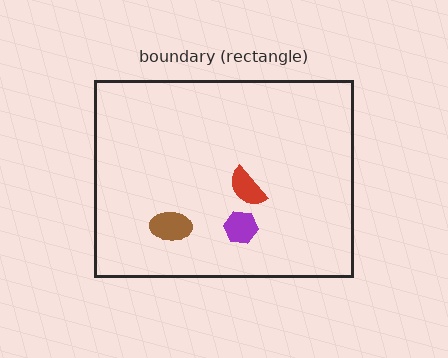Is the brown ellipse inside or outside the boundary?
Inside.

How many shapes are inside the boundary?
3 inside, 0 outside.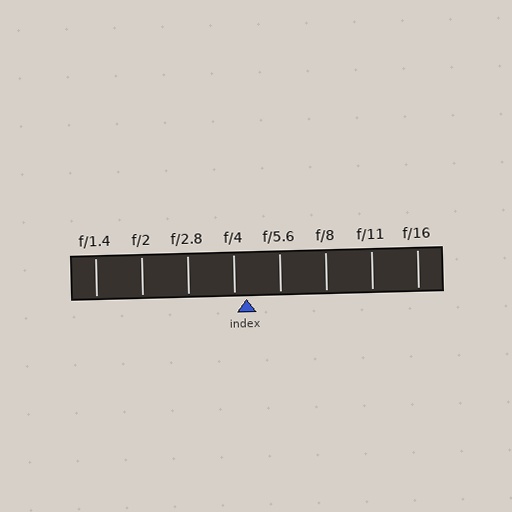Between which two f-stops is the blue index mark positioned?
The index mark is between f/4 and f/5.6.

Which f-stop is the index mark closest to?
The index mark is closest to f/4.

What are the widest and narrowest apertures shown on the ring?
The widest aperture shown is f/1.4 and the narrowest is f/16.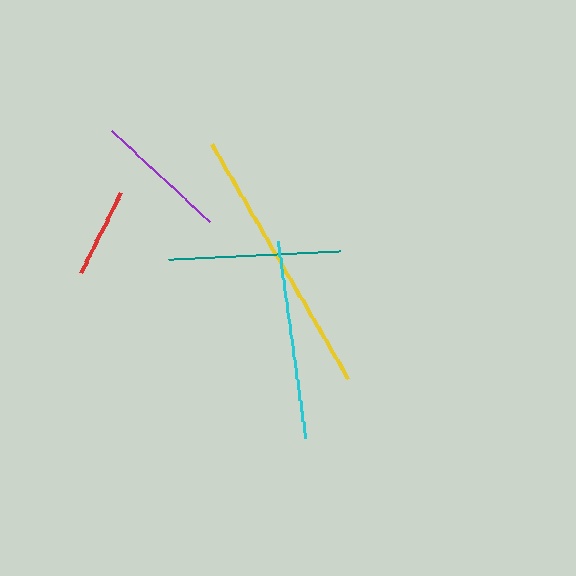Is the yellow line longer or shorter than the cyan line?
The yellow line is longer than the cyan line.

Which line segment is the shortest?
The red line is the shortest at approximately 89 pixels.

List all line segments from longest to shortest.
From longest to shortest: yellow, cyan, teal, purple, red.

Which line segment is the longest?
The yellow line is the longest at approximately 271 pixels.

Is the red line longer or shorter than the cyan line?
The cyan line is longer than the red line.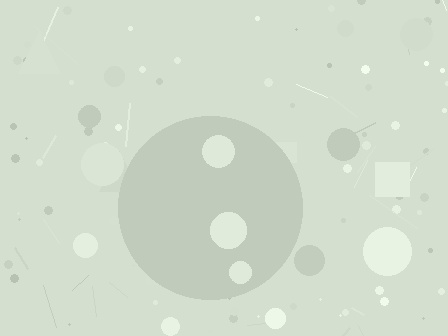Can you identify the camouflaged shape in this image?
The camouflaged shape is a circle.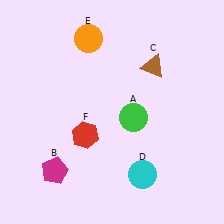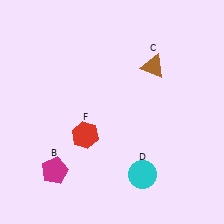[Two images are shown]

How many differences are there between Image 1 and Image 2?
There are 2 differences between the two images.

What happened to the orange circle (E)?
The orange circle (E) was removed in Image 2. It was in the top-left area of Image 1.